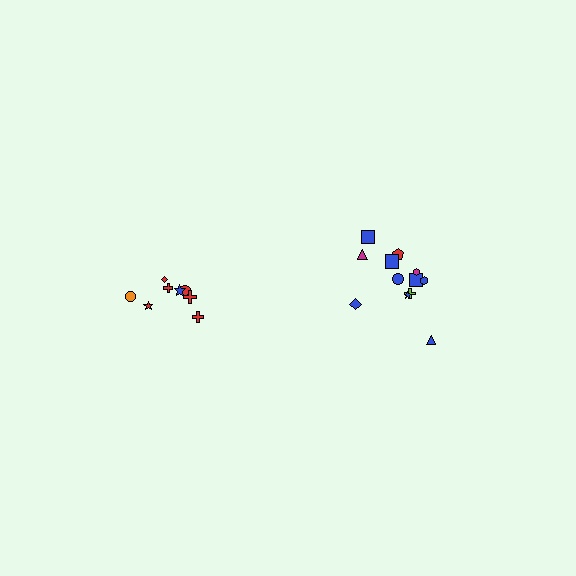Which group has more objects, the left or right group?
The right group.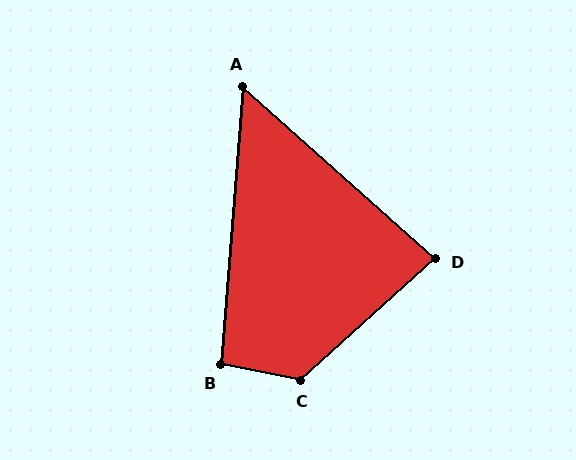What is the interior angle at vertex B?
Approximately 96 degrees (obtuse).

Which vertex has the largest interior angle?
C, at approximately 127 degrees.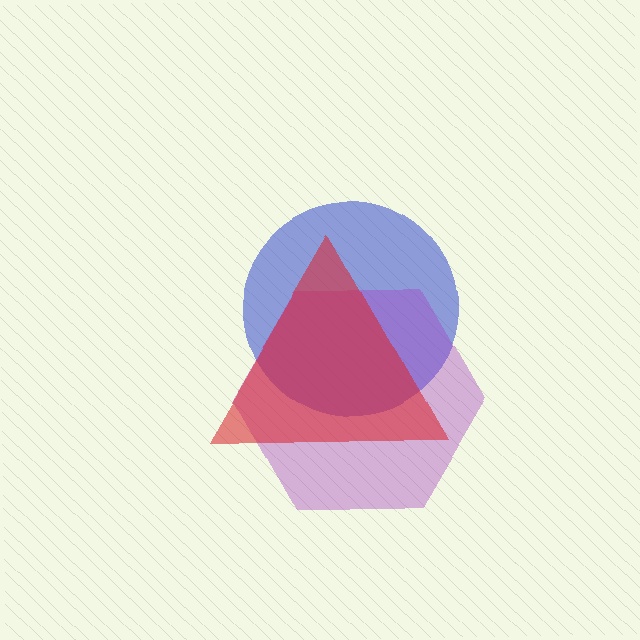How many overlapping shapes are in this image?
There are 3 overlapping shapes in the image.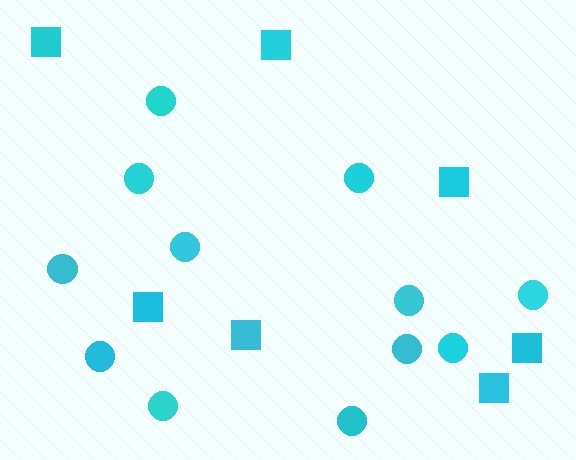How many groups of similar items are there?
There are 2 groups: one group of circles (12) and one group of squares (7).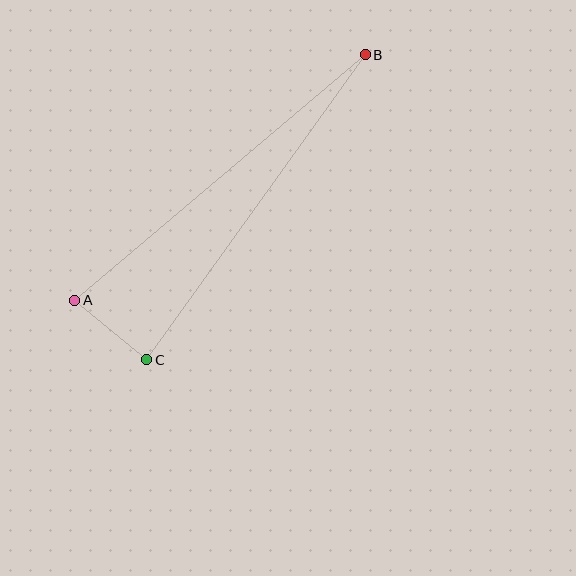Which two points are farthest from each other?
Points A and B are farthest from each other.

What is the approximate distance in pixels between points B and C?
The distance between B and C is approximately 375 pixels.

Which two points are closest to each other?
Points A and C are closest to each other.